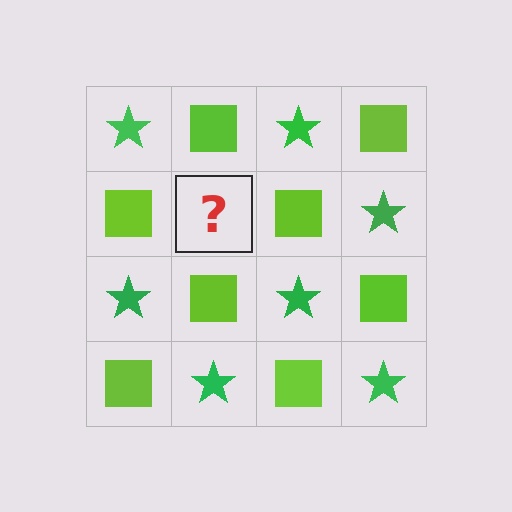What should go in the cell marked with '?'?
The missing cell should contain a green star.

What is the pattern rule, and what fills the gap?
The rule is that it alternates green star and lime square in a checkerboard pattern. The gap should be filled with a green star.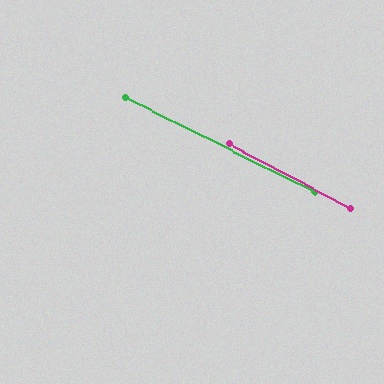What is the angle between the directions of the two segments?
Approximately 2 degrees.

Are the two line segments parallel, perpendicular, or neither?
Parallel — their directions differ by only 1.8°.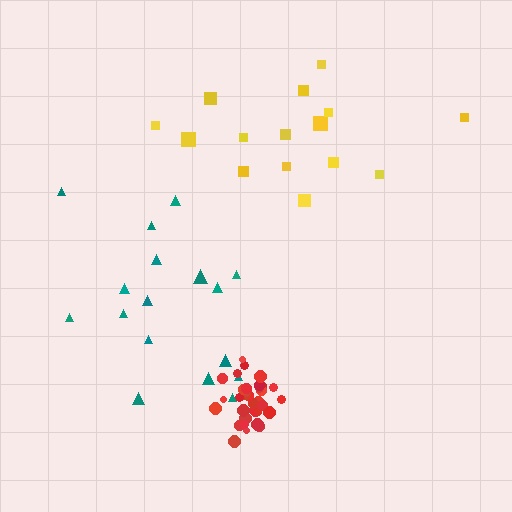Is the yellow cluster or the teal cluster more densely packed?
Teal.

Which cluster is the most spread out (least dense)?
Yellow.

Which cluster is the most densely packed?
Red.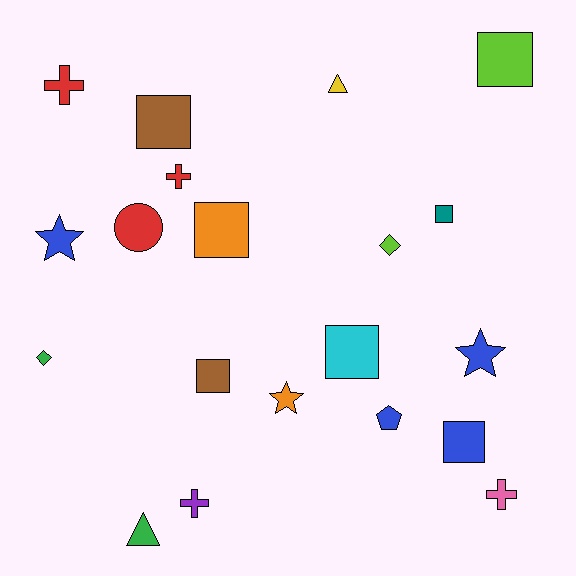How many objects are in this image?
There are 20 objects.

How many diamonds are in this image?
There are 2 diamonds.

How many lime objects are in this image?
There are 2 lime objects.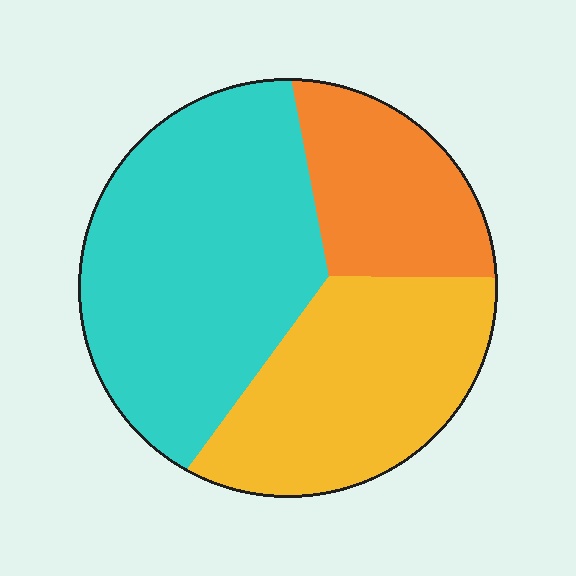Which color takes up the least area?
Orange, at roughly 20%.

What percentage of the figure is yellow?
Yellow covers 32% of the figure.